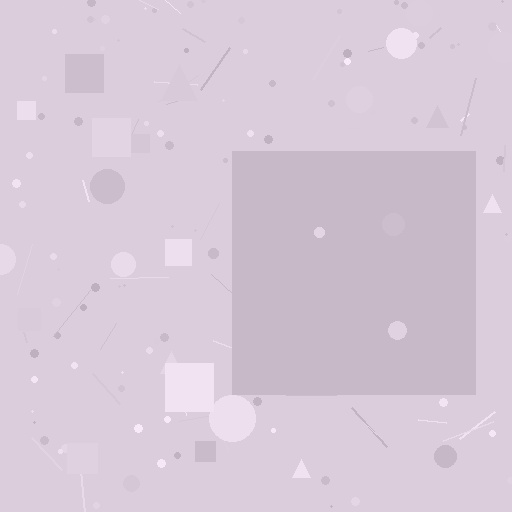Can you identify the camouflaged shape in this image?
The camouflaged shape is a square.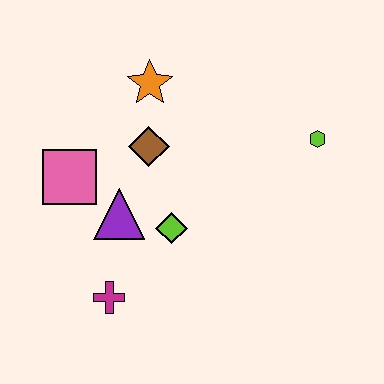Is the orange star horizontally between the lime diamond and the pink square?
Yes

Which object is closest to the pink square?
The purple triangle is closest to the pink square.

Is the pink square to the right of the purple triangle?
No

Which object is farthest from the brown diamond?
The lime hexagon is farthest from the brown diamond.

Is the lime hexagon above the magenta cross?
Yes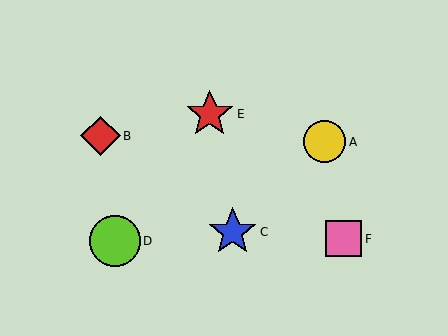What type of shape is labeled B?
Shape B is a red diamond.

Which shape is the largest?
The lime circle (labeled D) is the largest.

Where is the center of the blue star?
The center of the blue star is at (233, 232).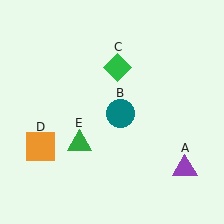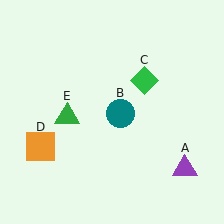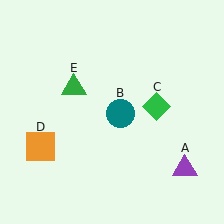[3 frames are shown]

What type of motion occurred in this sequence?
The green diamond (object C), green triangle (object E) rotated clockwise around the center of the scene.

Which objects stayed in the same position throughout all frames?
Purple triangle (object A) and teal circle (object B) and orange square (object D) remained stationary.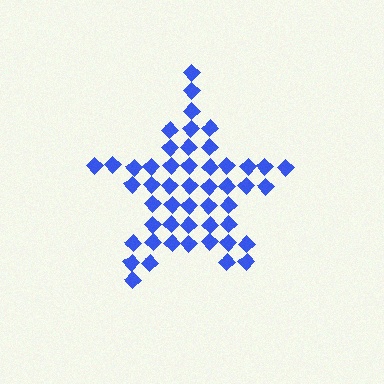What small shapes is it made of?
It is made of small diamonds.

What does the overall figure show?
The overall figure shows a star.